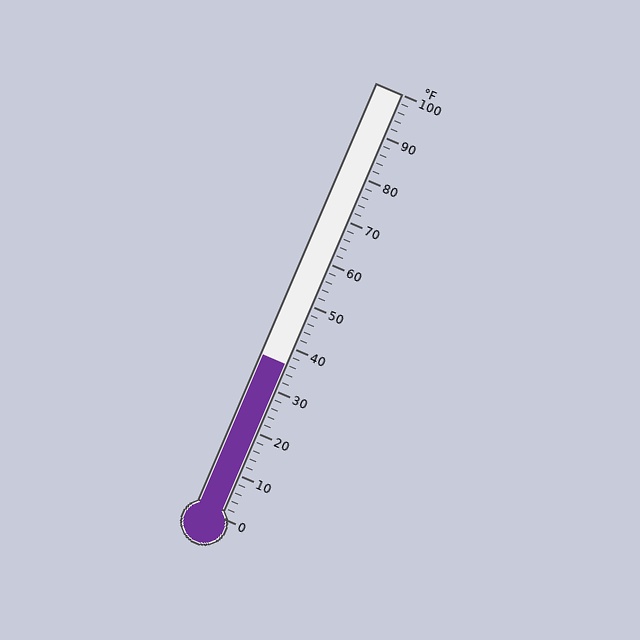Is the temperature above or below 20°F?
The temperature is above 20°F.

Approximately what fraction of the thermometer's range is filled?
The thermometer is filled to approximately 35% of its range.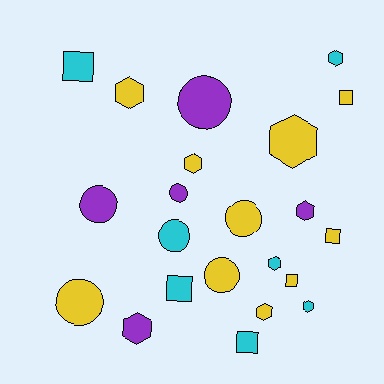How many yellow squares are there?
There are 3 yellow squares.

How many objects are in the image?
There are 22 objects.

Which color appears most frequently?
Yellow, with 10 objects.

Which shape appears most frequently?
Hexagon, with 9 objects.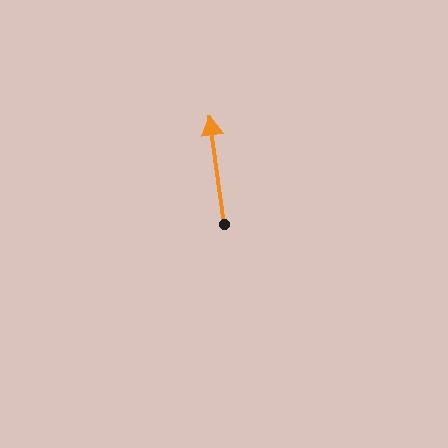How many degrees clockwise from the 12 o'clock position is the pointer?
Approximately 352 degrees.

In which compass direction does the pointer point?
North.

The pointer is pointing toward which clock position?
Roughly 12 o'clock.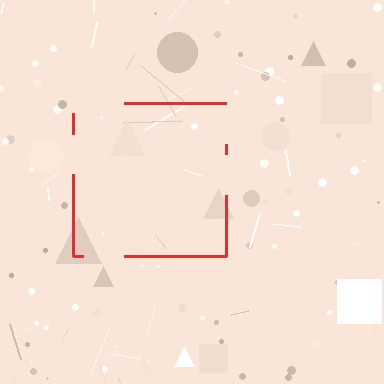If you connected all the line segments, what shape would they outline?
They would outline a square.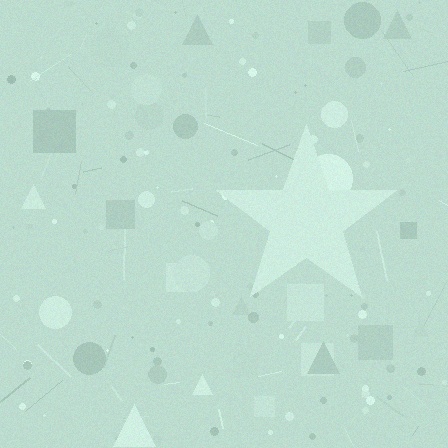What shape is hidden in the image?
A star is hidden in the image.